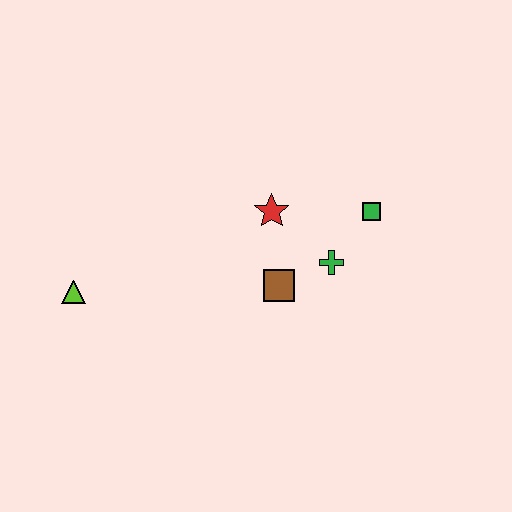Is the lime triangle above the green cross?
No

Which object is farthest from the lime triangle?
The green square is farthest from the lime triangle.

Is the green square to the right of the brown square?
Yes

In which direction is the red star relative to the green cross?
The red star is to the left of the green cross.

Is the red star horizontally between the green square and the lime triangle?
Yes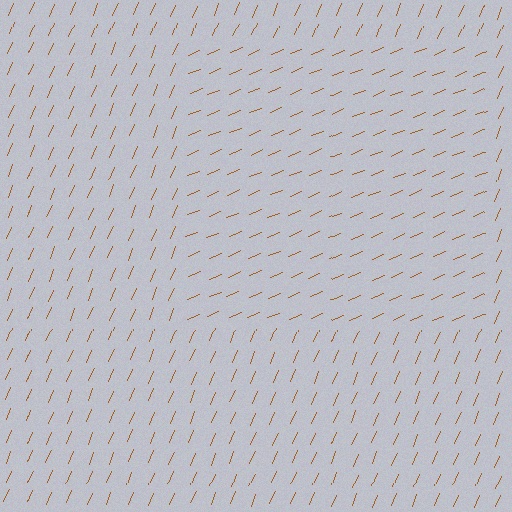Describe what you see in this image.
The image is filled with small brown line segments. A rectangle region in the image has lines oriented differently from the surrounding lines, creating a visible texture boundary.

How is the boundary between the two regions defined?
The boundary is defined purely by a change in line orientation (approximately 45 degrees difference). All lines are the same color and thickness.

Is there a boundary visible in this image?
Yes, there is a texture boundary formed by a change in line orientation.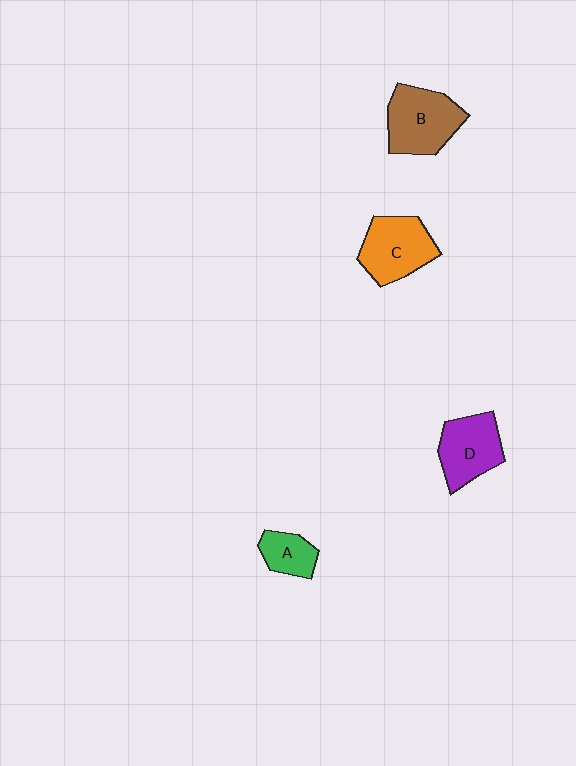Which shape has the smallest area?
Shape A (green).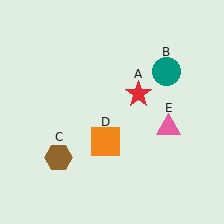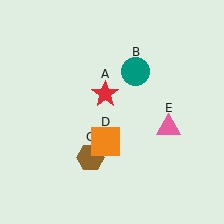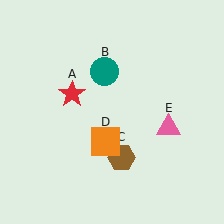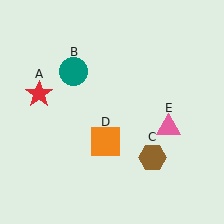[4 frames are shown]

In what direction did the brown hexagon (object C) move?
The brown hexagon (object C) moved right.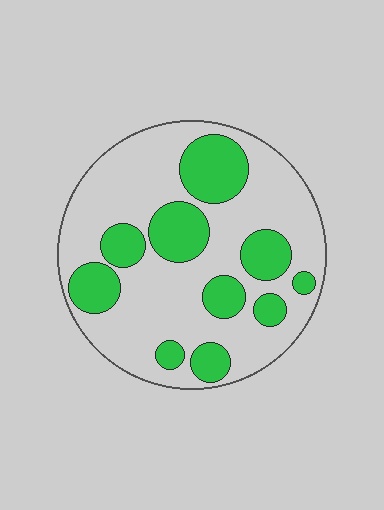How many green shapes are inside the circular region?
10.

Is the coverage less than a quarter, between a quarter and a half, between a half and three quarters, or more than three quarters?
Between a quarter and a half.